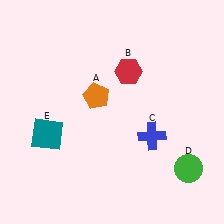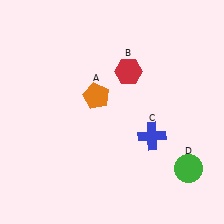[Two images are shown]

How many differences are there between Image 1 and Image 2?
There is 1 difference between the two images.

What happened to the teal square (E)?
The teal square (E) was removed in Image 2. It was in the bottom-left area of Image 1.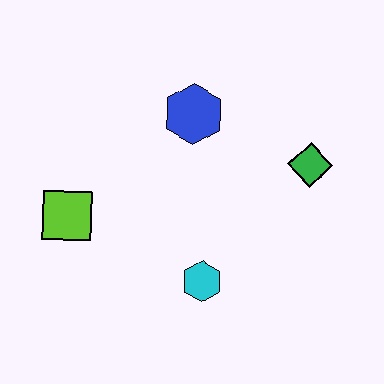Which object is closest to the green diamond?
The blue hexagon is closest to the green diamond.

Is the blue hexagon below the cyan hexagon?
No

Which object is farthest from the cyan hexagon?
The blue hexagon is farthest from the cyan hexagon.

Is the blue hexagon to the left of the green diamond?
Yes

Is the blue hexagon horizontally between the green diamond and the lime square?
Yes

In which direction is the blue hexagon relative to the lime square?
The blue hexagon is to the right of the lime square.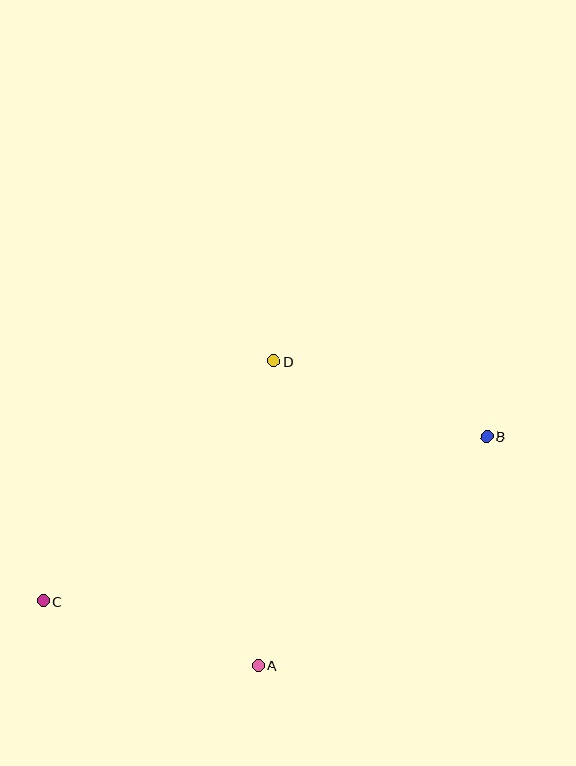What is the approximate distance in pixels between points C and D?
The distance between C and D is approximately 333 pixels.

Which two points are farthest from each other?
Points B and C are farthest from each other.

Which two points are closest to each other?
Points A and C are closest to each other.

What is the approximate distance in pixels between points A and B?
The distance between A and B is approximately 324 pixels.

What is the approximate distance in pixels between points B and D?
The distance between B and D is approximately 226 pixels.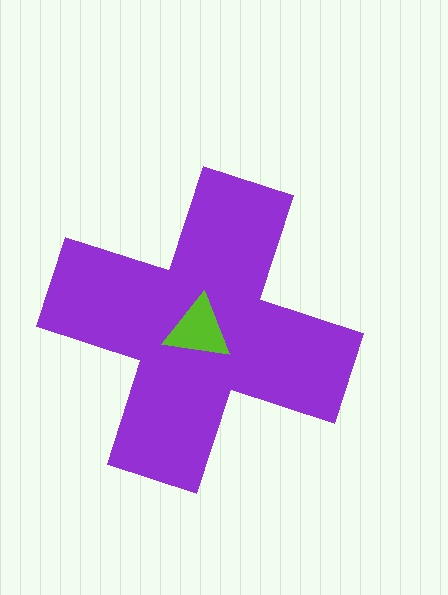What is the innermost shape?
The lime triangle.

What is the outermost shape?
The purple cross.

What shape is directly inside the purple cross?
The lime triangle.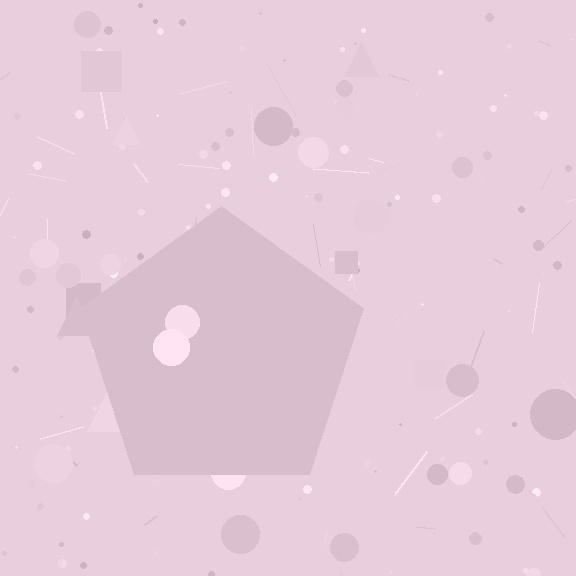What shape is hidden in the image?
A pentagon is hidden in the image.